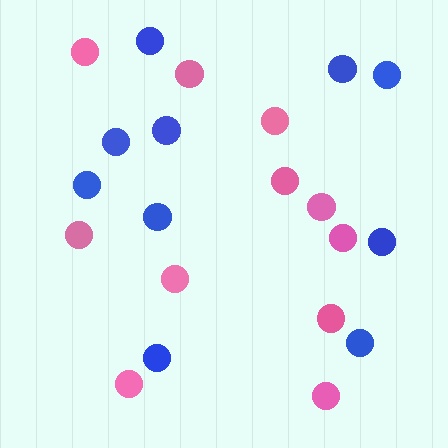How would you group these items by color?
There are 2 groups: one group of blue circles (10) and one group of pink circles (11).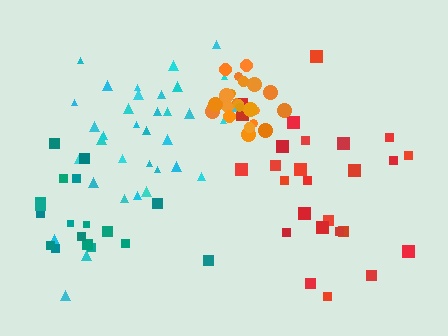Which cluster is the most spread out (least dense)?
Red.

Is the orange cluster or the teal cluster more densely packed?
Orange.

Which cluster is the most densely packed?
Orange.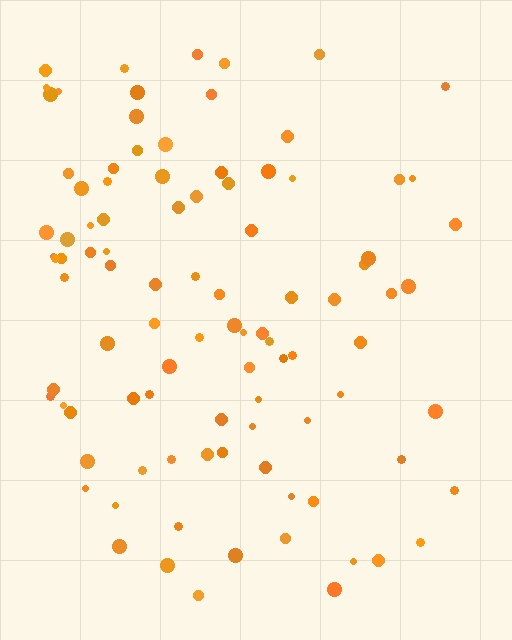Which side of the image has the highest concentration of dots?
The left.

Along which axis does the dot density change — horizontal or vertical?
Horizontal.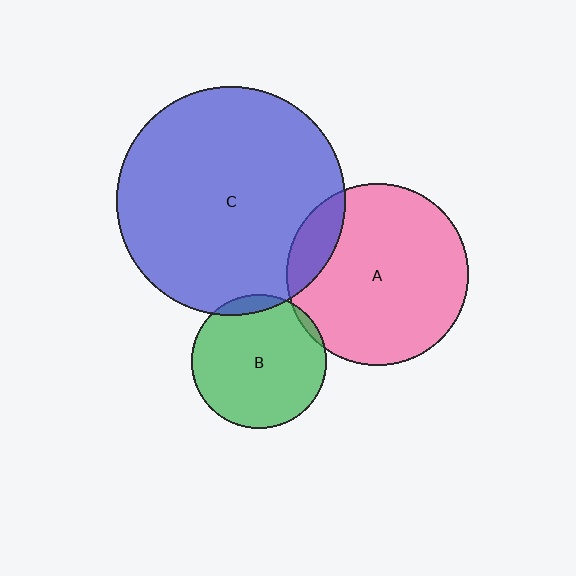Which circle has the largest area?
Circle C (blue).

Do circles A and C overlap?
Yes.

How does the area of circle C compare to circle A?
Approximately 1.6 times.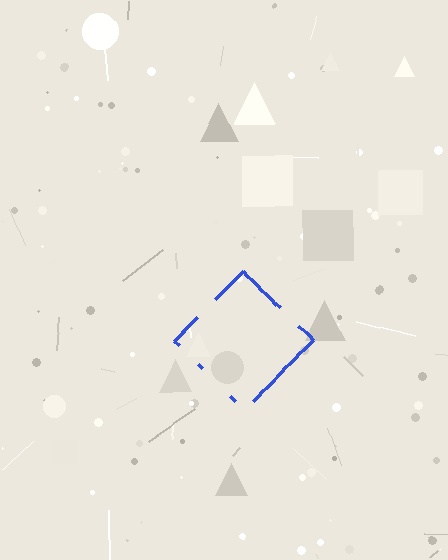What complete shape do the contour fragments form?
The contour fragments form a diamond.